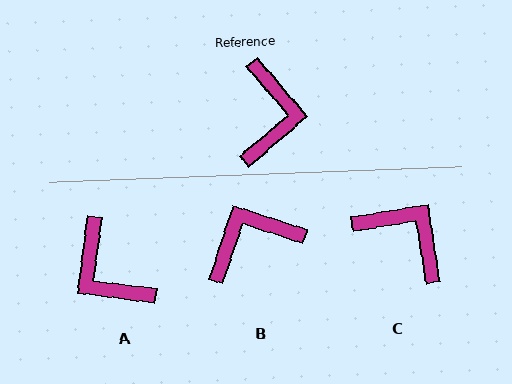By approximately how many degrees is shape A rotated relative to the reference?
Approximately 138 degrees clockwise.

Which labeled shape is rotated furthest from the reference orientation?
A, about 138 degrees away.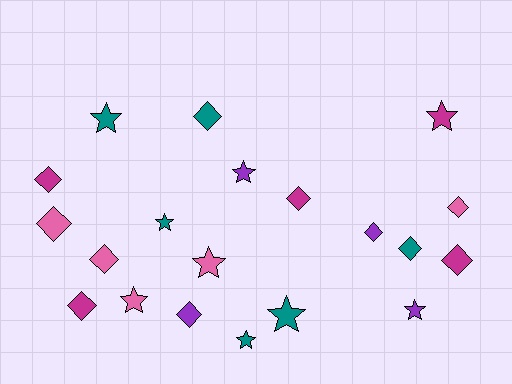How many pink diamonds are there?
There are 3 pink diamonds.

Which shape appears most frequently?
Diamond, with 11 objects.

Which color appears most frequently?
Teal, with 6 objects.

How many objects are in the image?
There are 20 objects.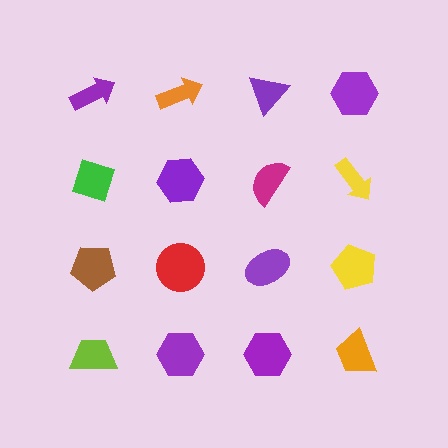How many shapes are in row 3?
4 shapes.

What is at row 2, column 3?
A magenta semicircle.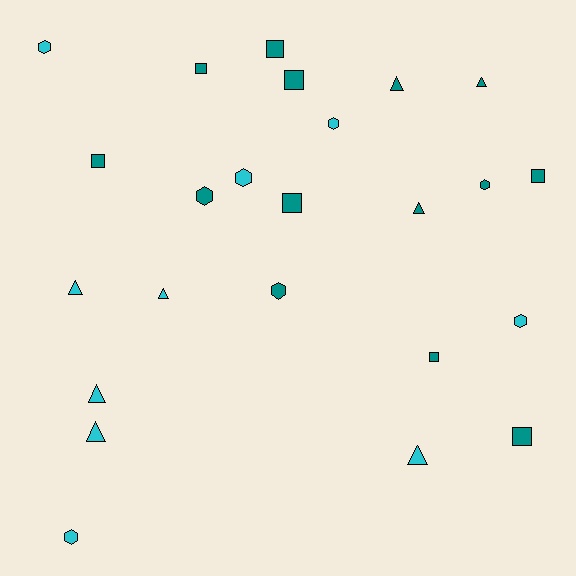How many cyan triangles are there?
There are 5 cyan triangles.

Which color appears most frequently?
Teal, with 14 objects.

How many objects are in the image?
There are 24 objects.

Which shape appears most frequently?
Square, with 8 objects.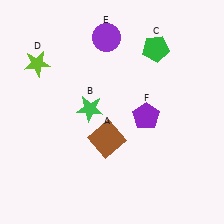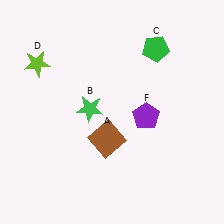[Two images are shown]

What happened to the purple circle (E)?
The purple circle (E) was removed in Image 2. It was in the top-left area of Image 1.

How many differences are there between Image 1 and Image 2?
There is 1 difference between the two images.